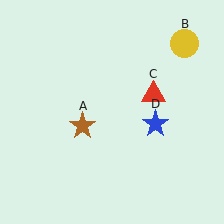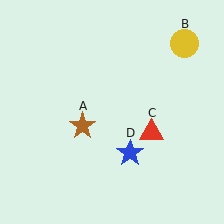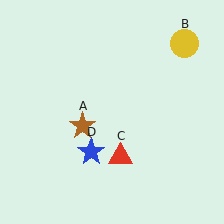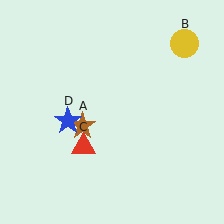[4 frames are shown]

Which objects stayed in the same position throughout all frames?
Brown star (object A) and yellow circle (object B) remained stationary.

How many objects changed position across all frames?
2 objects changed position: red triangle (object C), blue star (object D).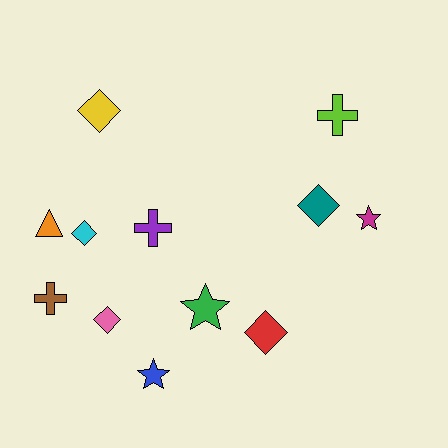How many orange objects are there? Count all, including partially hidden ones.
There is 1 orange object.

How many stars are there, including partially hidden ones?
There are 3 stars.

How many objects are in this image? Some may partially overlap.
There are 12 objects.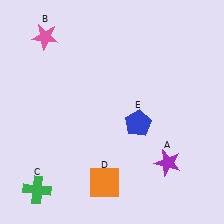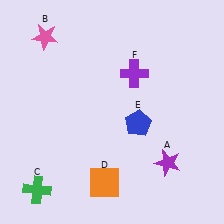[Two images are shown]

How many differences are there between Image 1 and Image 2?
There is 1 difference between the two images.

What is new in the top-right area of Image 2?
A purple cross (F) was added in the top-right area of Image 2.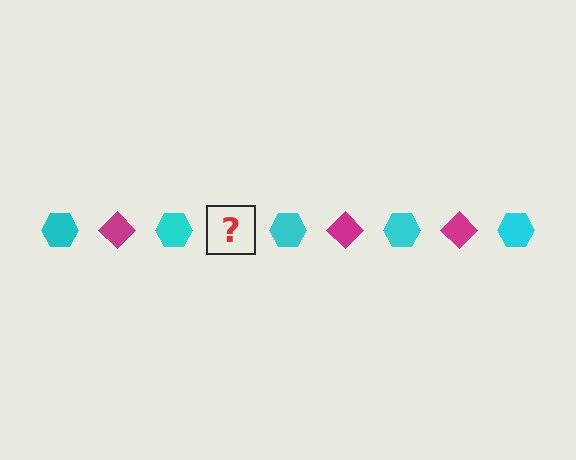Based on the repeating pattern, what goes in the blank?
The blank should be a magenta diamond.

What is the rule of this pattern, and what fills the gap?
The rule is that the pattern alternates between cyan hexagon and magenta diamond. The gap should be filled with a magenta diamond.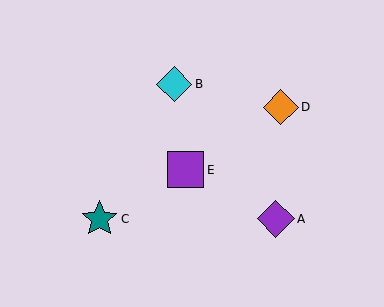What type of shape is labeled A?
Shape A is a purple diamond.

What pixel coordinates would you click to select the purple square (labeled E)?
Click at (186, 170) to select the purple square E.